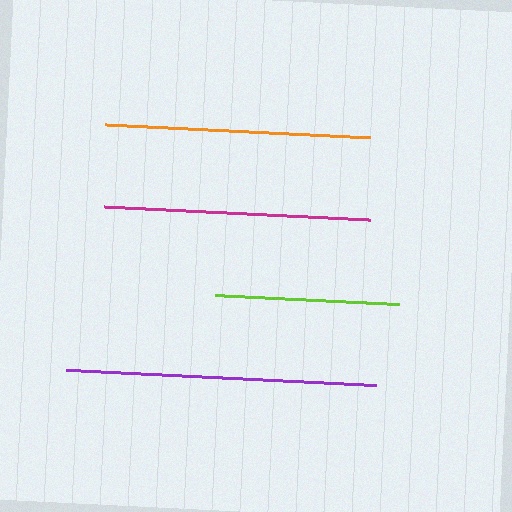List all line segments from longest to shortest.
From longest to shortest: purple, magenta, orange, lime.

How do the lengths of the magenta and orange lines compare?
The magenta and orange lines are approximately the same length.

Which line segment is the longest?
The purple line is the longest at approximately 310 pixels.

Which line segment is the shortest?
The lime line is the shortest at approximately 183 pixels.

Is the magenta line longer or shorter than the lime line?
The magenta line is longer than the lime line.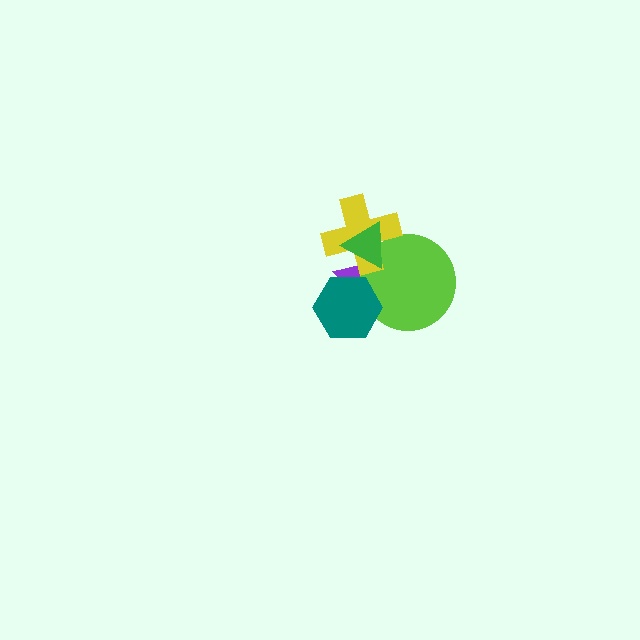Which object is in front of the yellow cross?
The green triangle is in front of the yellow cross.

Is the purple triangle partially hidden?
Yes, it is partially covered by another shape.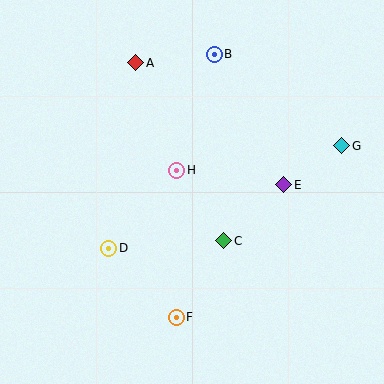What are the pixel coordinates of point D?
Point D is at (109, 248).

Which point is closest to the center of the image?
Point H at (177, 170) is closest to the center.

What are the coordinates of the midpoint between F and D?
The midpoint between F and D is at (143, 283).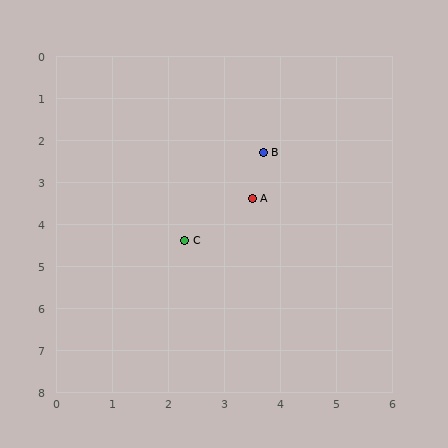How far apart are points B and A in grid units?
Points B and A are about 1.1 grid units apart.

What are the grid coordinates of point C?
Point C is at approximately (2.3, 4.4).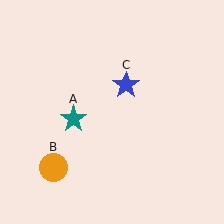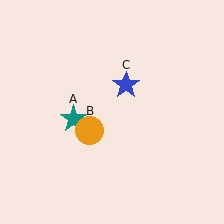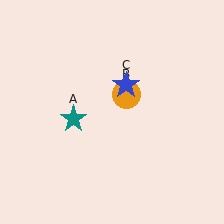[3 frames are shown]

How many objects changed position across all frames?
1 object changed position: orange circle (object B).